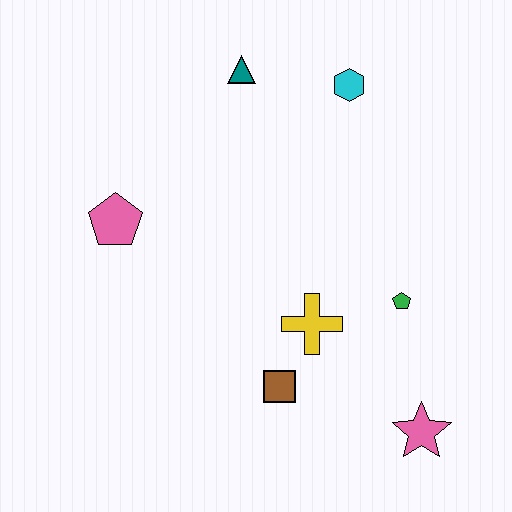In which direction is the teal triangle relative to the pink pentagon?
The teal triangle is above the pink pentagon.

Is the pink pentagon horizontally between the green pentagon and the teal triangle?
No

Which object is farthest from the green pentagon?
The pink pentagon is farthest from the green pentagon.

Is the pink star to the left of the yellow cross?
No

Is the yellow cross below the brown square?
No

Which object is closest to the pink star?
The green pentagon is closest to the pink star.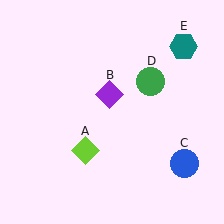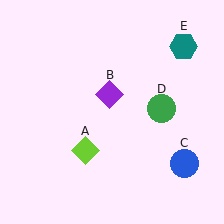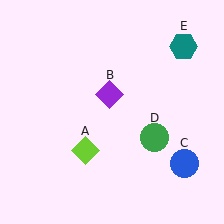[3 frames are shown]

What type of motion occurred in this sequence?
The green circle (object D) rotated clockwise around the center of the scene.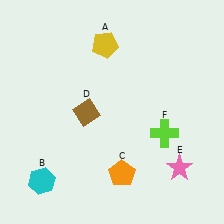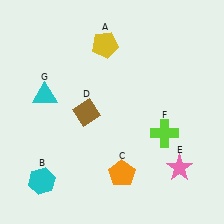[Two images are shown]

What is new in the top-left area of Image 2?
A cyan triangle (G) was added in the top-left area of Image 2.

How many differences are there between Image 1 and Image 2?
There is 1 difference between the two images.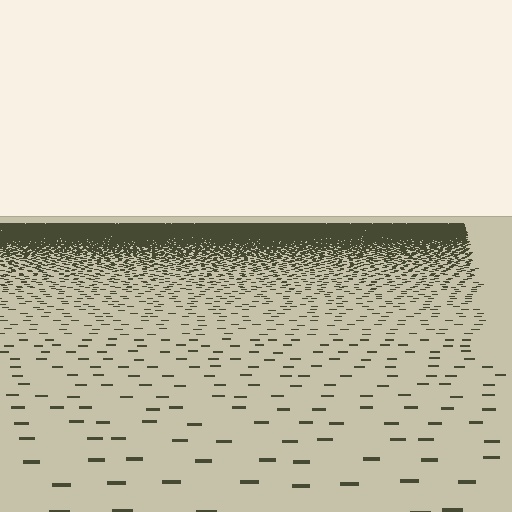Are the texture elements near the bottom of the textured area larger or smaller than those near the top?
Larger. Near the bottom, elements are closer to the viewer and appear at a bigger on-screen size.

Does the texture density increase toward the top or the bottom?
Density increases toward the top.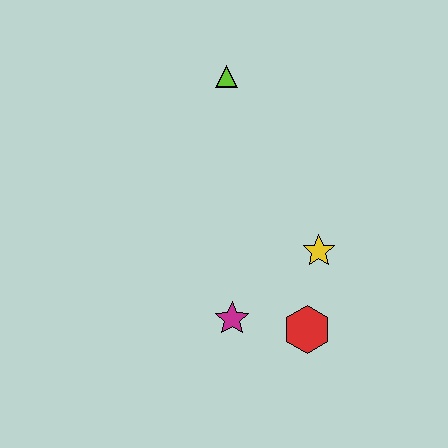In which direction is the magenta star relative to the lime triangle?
The magenta star is below the lime triangle.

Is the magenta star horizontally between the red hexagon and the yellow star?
No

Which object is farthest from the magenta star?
The lime triangle is farthest from the magenta star.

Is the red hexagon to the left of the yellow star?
Yes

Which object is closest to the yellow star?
The red hexagon is closest to the yellow star.